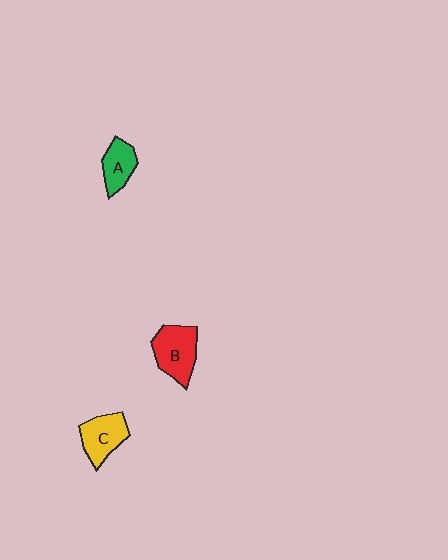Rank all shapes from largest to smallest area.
From largest to smallest: B (red), C (yellow), A (green).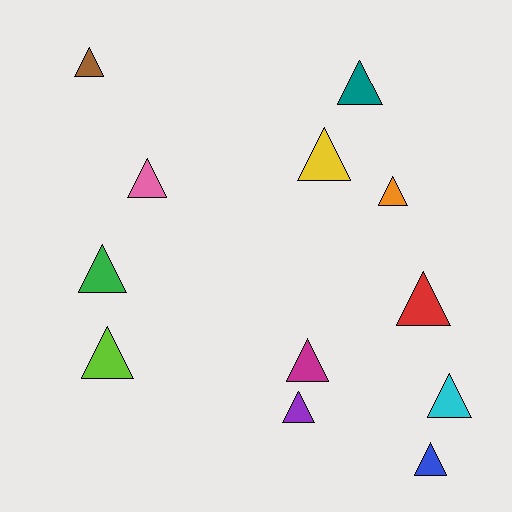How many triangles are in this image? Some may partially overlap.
There are 12 triangles.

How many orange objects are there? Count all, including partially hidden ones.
There is 1 orange object.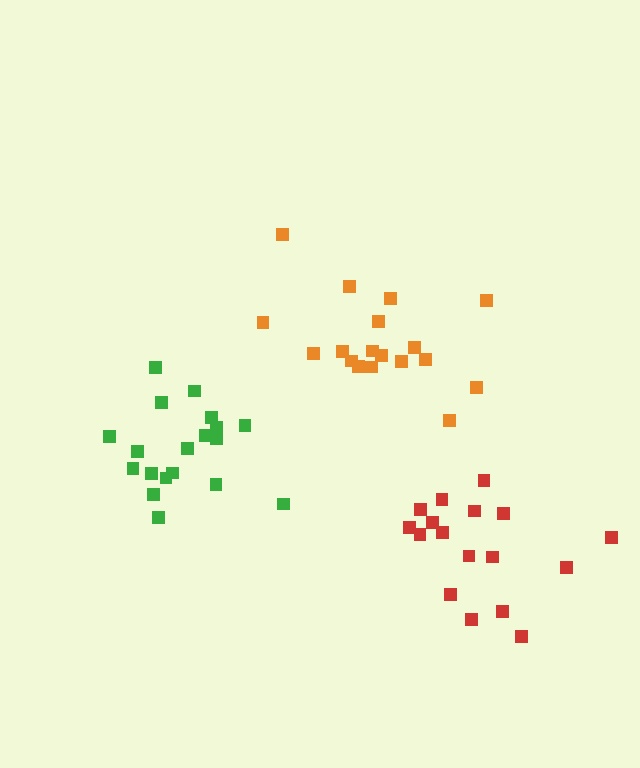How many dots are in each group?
Group 1: 17 dots, Group 2: 19 dots, Group 3: 18 dots (54 total).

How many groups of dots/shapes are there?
There are 3 groups.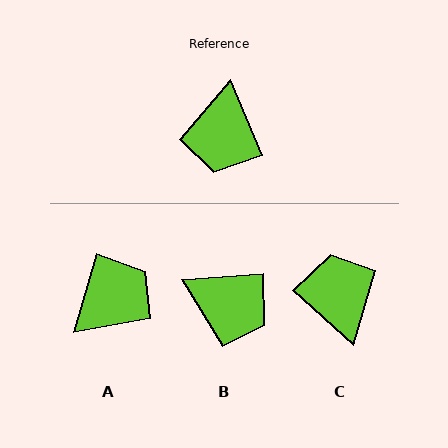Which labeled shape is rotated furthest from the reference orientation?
C, about 156 degrees away.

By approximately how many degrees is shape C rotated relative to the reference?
Approximately 156 degrees clockwise.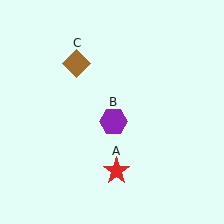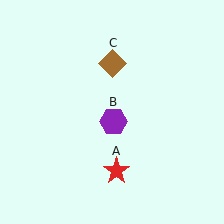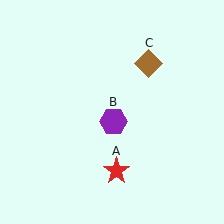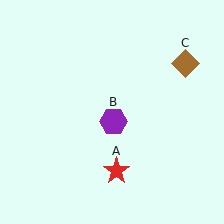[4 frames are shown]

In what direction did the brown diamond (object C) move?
The brown diamond (object C) moved right.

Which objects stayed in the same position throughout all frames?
Red star (object A) and purple hexagon (object B) remained stationary.